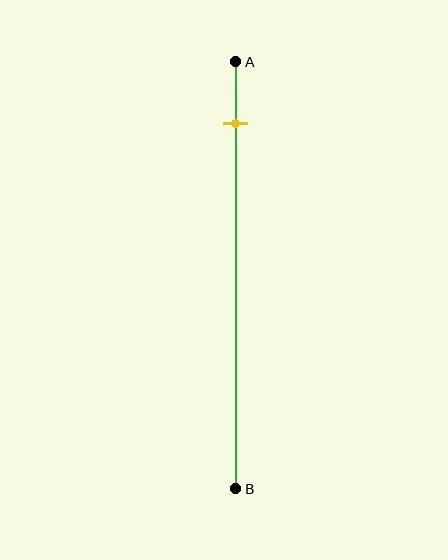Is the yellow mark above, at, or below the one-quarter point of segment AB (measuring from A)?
The yellow mark is above the one-quarter point of segment AB.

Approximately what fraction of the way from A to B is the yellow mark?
The yellow mark is approximately 15% of the way from A to B.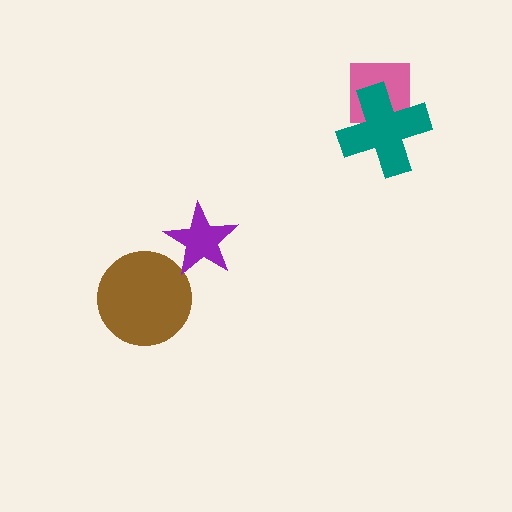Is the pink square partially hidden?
Yes, it is partially covered by another shape.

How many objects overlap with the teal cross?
1 object overlaps with the teal cross.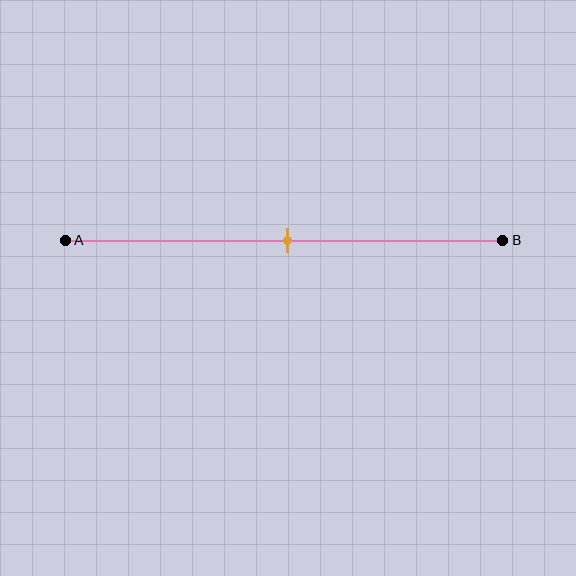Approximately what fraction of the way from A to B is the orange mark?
The orange mark is approximately 50% of the way from A to B.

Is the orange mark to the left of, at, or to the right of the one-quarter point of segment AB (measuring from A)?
The orange mark is to the right of the one-quarter point of segment AB.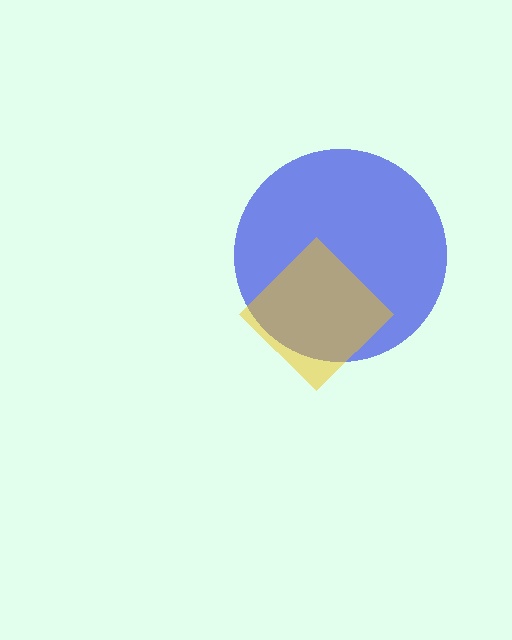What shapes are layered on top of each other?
The layered shapes are: a blue circle, a yellow diamond.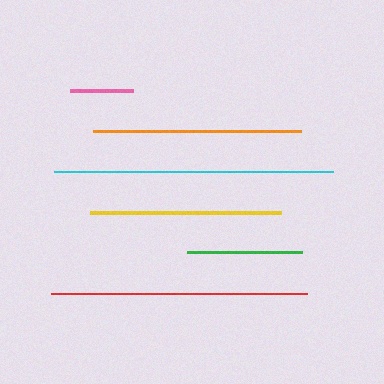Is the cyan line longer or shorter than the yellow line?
The cyan line is longer than the yellow line.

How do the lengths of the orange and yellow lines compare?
The orange and yellow lines are approximately the same length.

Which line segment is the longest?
The cyan line is the longest at approximately 279 pixels.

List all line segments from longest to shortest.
From longest to shortest: cyan, red, orange, yellow, green, pink.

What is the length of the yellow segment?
The yellow segment is approximately 191 pixels long.